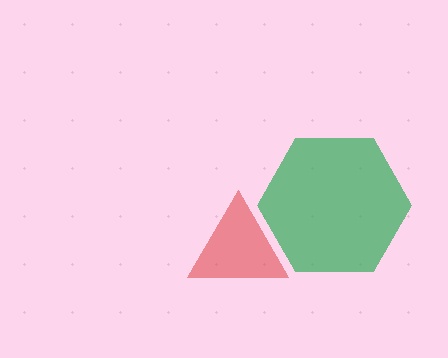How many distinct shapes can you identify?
There are 2 distinct shapes: a red triangle, a green hexagon.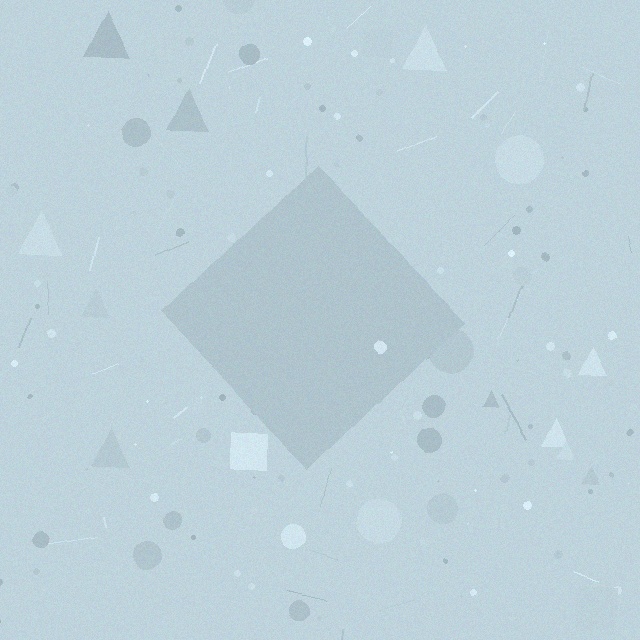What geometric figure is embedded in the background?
A diamond is embedded in the background.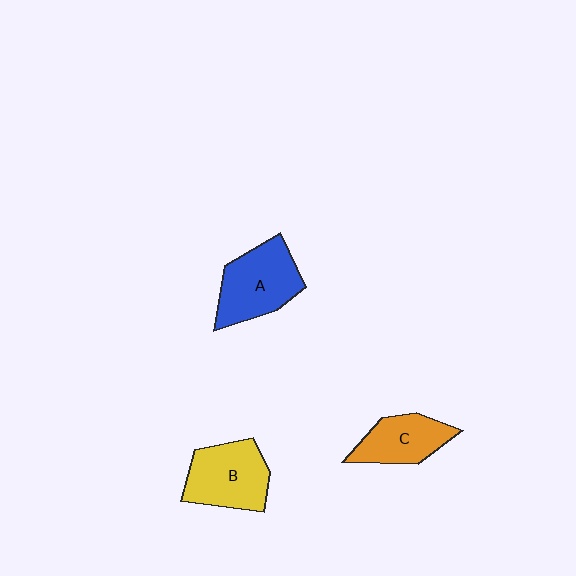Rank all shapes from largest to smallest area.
From largest to smallest: A (blue), B (yellow), C (orange).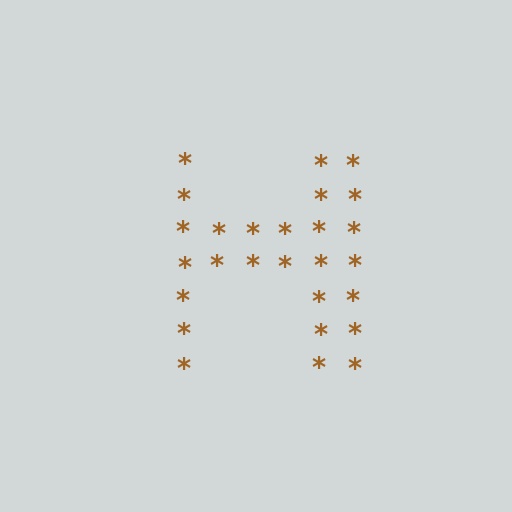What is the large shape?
The large shape is the letter H.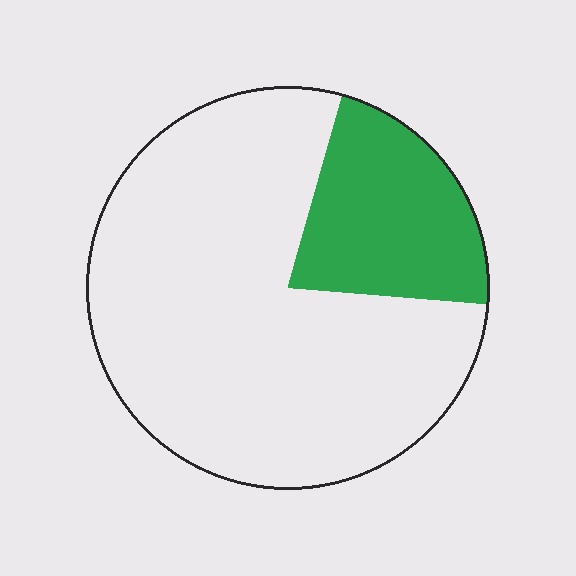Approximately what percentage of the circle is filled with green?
Approximately 20%.